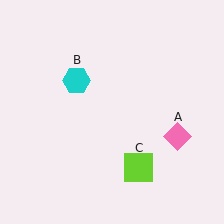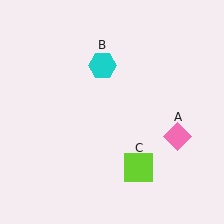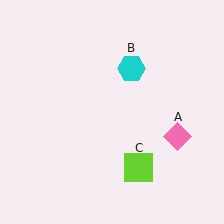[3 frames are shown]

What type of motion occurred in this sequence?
The cyan hexagon (object B) rotated clockwise around the center of the scene.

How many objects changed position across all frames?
1 object changed position: cyan hexagon (object B).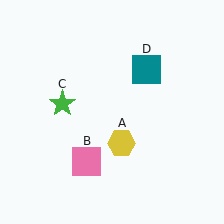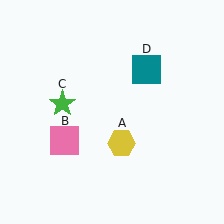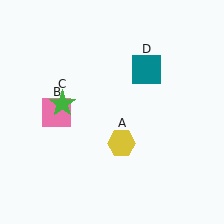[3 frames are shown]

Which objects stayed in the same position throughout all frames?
Yellow hexagon (object A) and green star (object C) and teal square (object D) remained stationary.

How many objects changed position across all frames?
1 object changed position: pink square (object B).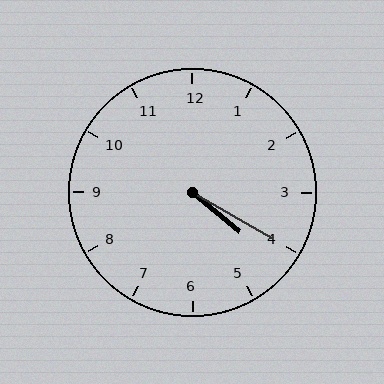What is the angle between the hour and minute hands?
Approximately 10 degrees.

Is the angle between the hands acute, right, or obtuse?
It is acute.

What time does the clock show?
4:20.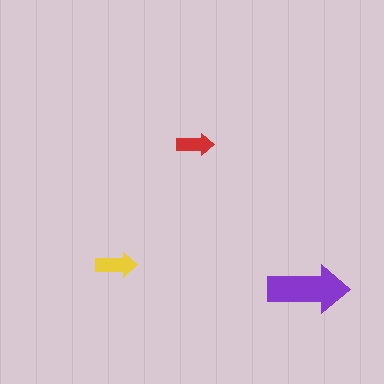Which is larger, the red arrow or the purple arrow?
The purple one.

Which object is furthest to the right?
The purple arrow is rightmost.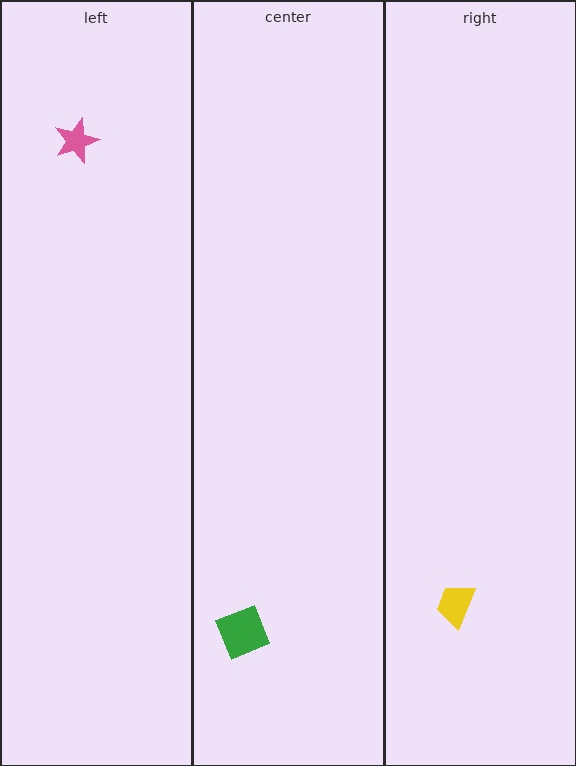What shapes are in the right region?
The yellow trapezoid.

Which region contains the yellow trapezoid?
The right region.